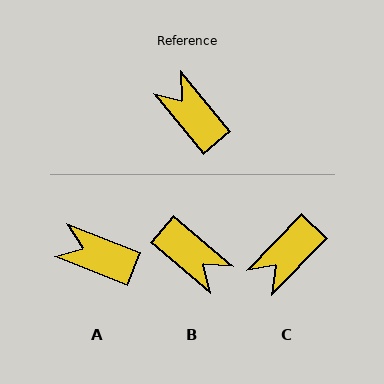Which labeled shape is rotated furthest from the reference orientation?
B, about 171 degrees away.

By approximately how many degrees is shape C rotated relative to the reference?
Approximately 95 degrees counter-clockwise.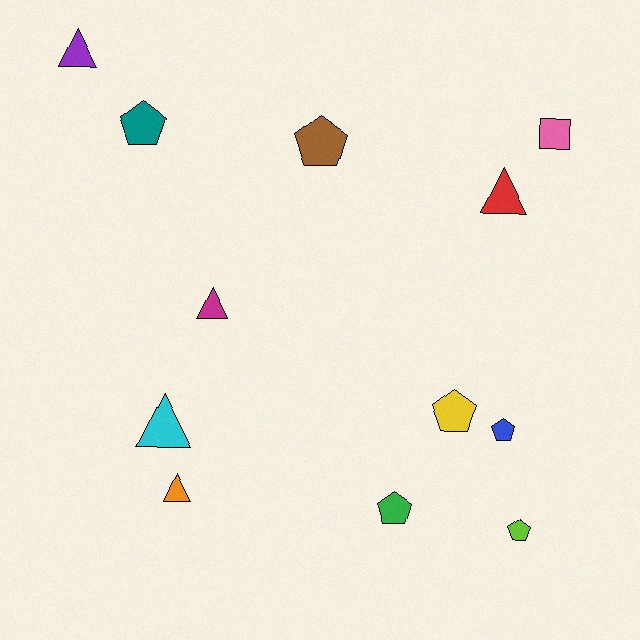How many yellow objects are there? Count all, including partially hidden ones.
There is 1 yellow object.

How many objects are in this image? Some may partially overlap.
There are 12 objects.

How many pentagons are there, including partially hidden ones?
There are 6 pentagons.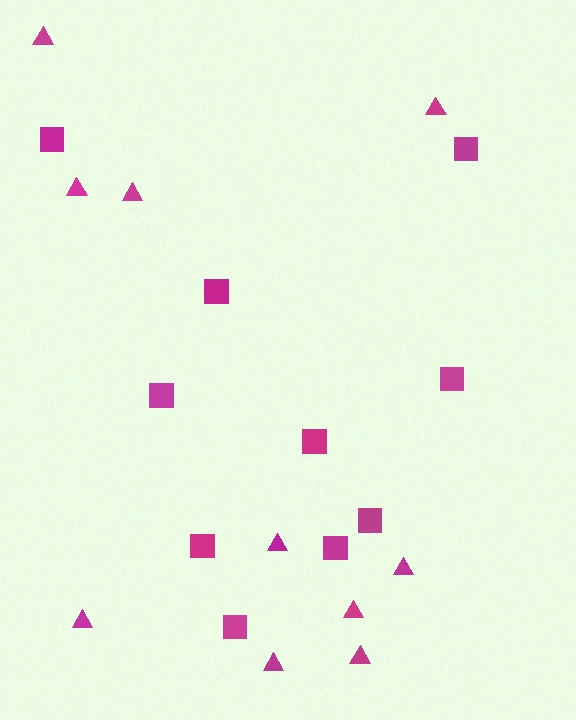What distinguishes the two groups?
There are 2 groups: one group of squares (10) and one group of triangles (10).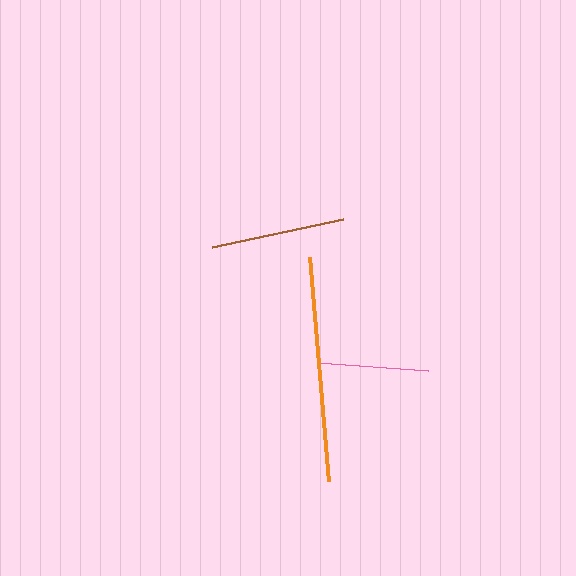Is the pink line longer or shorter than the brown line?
The brown line is longer than the pink line.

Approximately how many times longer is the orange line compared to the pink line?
The orange line is approximately 2.0 times the length of the pink line.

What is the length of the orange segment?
The orange segment is approximately 225 pixels long.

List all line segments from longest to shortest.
From longest to shortest: orange, brown, pink.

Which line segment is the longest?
The orange line is the longest at approximately 225 pixels.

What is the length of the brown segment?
The brown segment is approximately 133 pixels long.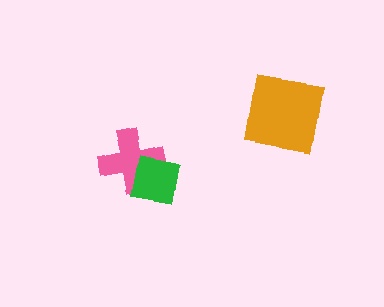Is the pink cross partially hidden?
Yes, it is partially covered by another shape.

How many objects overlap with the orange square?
0 objects overlap with the orange square.